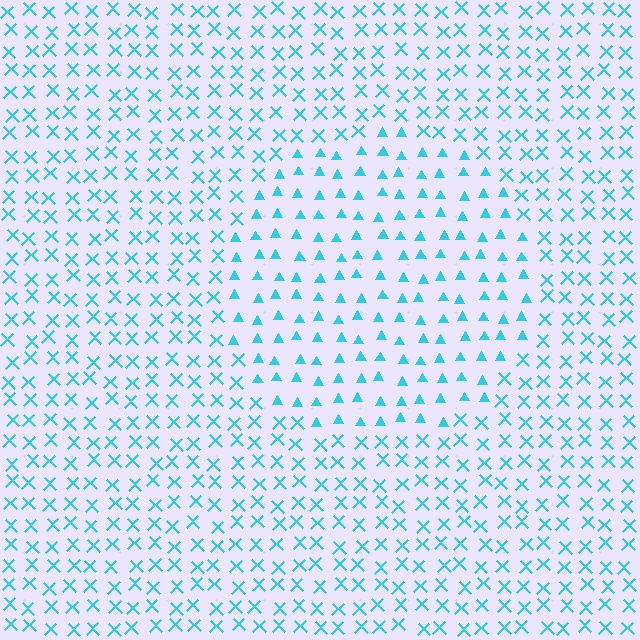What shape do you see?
I see a circle.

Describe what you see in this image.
The image is filled with small cyan elements arranged in a uniform grid. A circle-shaped region contains triangles, while the surrounding area contains X marks. The boundary is defined purely by the change in element shape.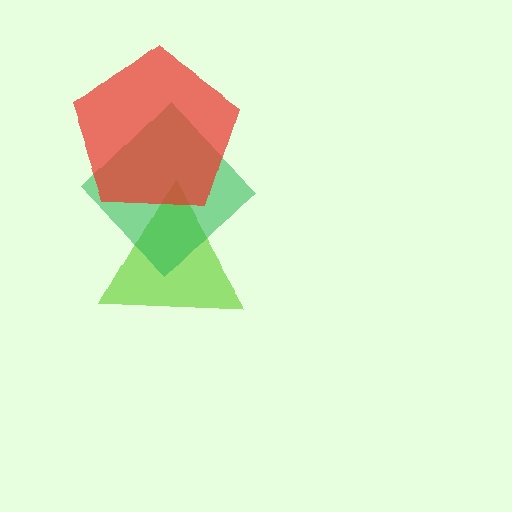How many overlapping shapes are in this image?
There are 3 overlapping shapes in the image.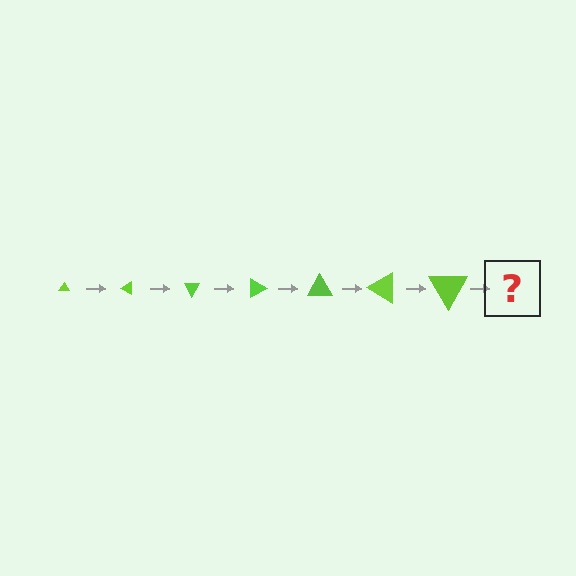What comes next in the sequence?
The next element should be a triangle, larger than the previous one and rotated 210 degrees from the start.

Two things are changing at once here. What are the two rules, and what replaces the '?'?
The two rules are that the triangle grows larger each step and it rotates 30 degrees each step. The '?' should be a triangle, larger than the previous one and rotated 210 degrees from the start.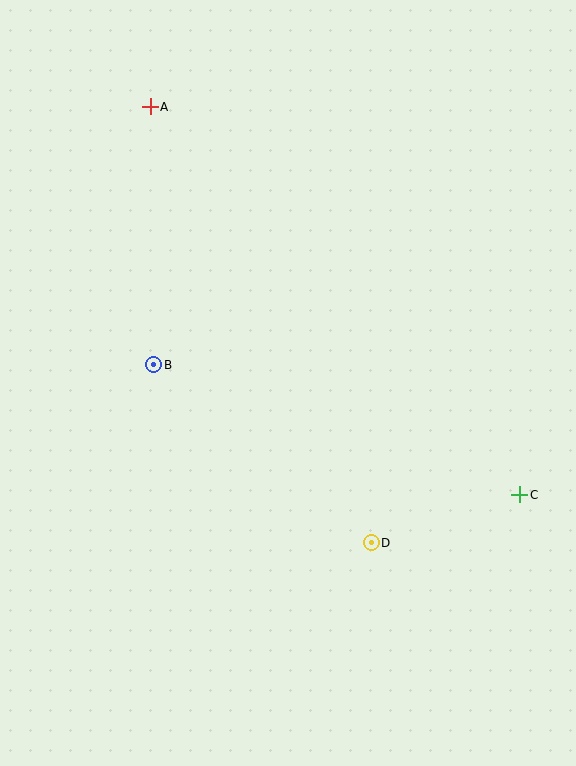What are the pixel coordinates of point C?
Point C is at (520, 495).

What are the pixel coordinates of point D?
Point D is at (371, 543).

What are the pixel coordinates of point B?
Point B is at (154, 365).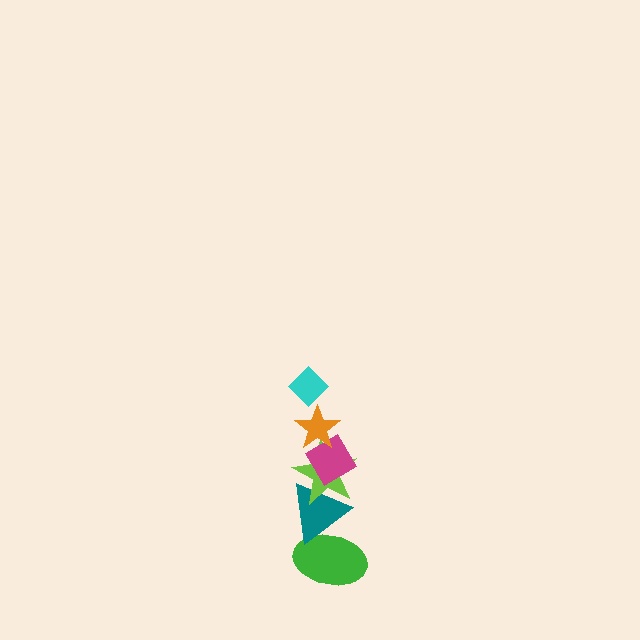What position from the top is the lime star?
The lime star is 4th from the top.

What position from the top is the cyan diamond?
The cyan diamond is 1st from the top.